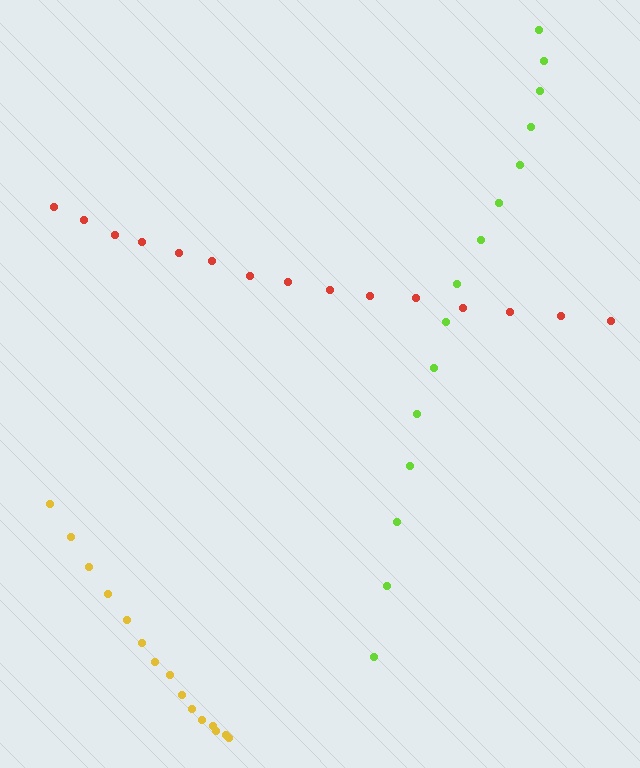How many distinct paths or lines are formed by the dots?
There are 3 distinct paths.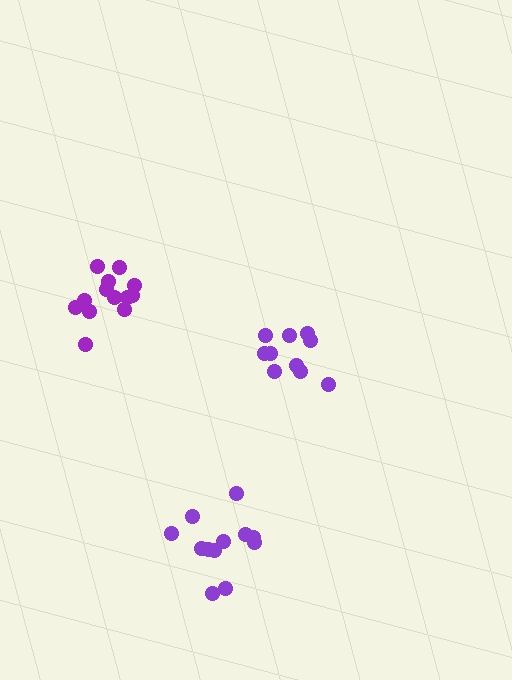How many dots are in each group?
Group 1: 13 dots, Group 2: 12 dots, Group 3: 10 dots (35 total).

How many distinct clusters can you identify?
There are 3 distinct clusters.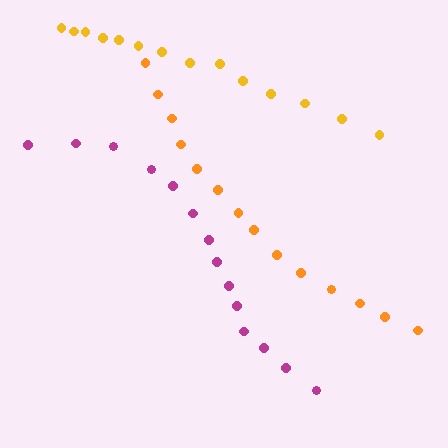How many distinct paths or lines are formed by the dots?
There are 3 distinct paths.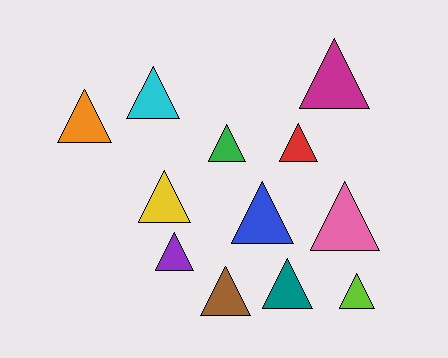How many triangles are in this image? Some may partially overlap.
There are 12 triangles.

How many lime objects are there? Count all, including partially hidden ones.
There is 1 lime object.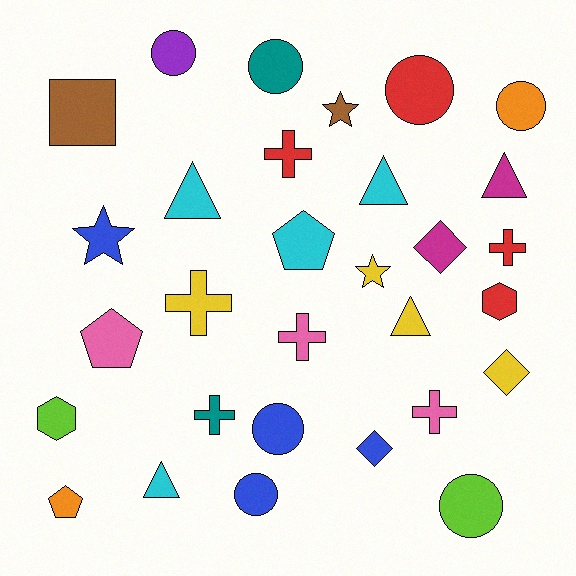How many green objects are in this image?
There are no green objects.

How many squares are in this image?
There is 1 square.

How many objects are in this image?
There are 30 objects.